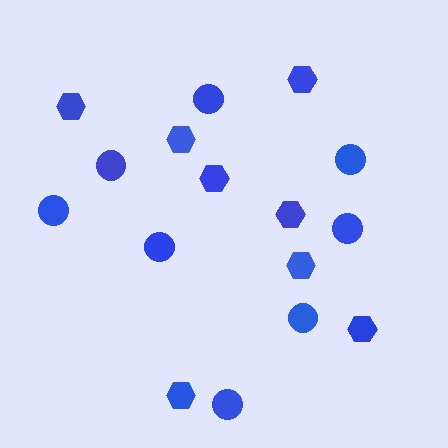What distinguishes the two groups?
There are 2 groups: one group of hexagons (8) and one group of circles (8).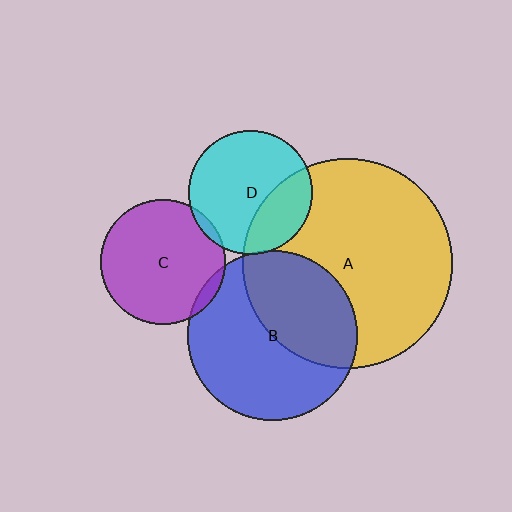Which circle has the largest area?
Circle A (yellow).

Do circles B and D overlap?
Yes.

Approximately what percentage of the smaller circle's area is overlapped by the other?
Approximately 5%.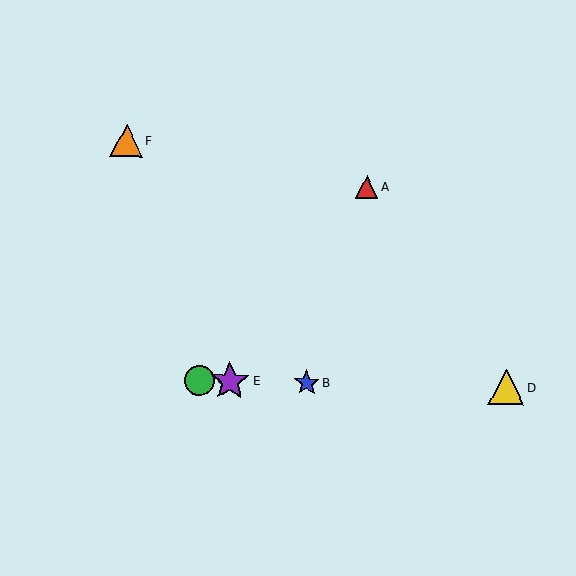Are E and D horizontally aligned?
Yes, both are at y≈381.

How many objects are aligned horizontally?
4 objects (B, C, D, E) are aligned horizontally.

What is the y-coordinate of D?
Object D is at y≈387.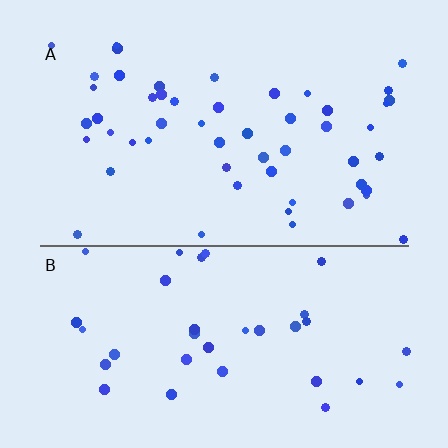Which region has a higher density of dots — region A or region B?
A (the top).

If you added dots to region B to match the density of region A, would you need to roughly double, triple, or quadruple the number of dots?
Approximately double.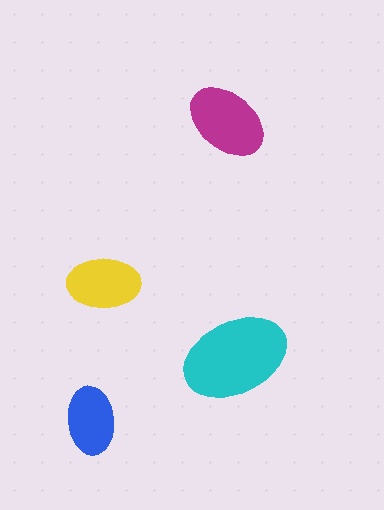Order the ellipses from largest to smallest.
the cyan one, the magenta one, the yellow one, the blue one.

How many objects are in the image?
There are 4 objects in the image.